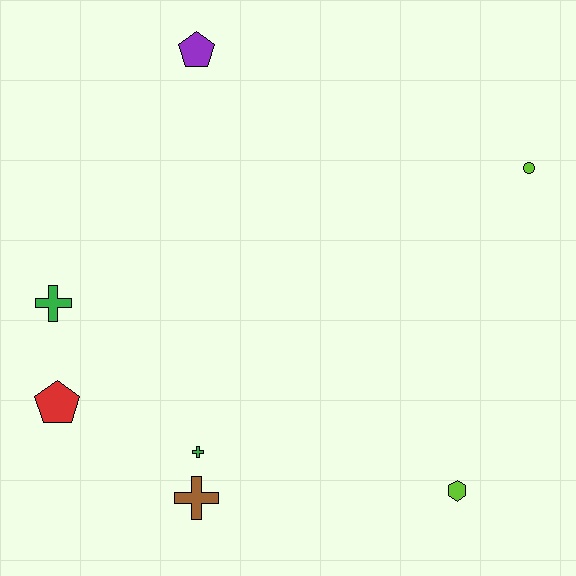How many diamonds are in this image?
There are no diamonds.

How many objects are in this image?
There are 7 objects.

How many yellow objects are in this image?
There are no yellow objects.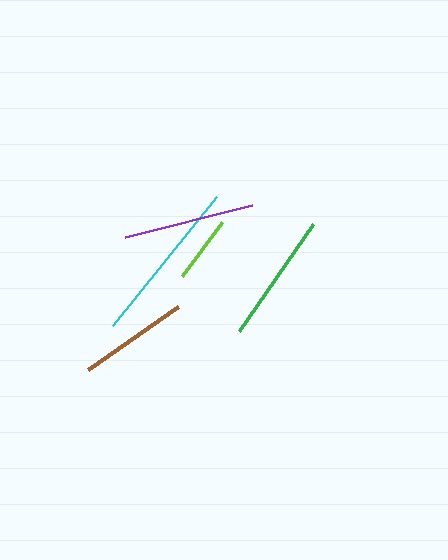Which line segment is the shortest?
The lime line is the shortest at approximately 67 pixels.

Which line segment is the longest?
The cyan line is the longest at approximately 165 pixels.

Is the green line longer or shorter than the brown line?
The green line is longer than the brown line.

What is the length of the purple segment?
The purple segment is approximately 131 pixels long.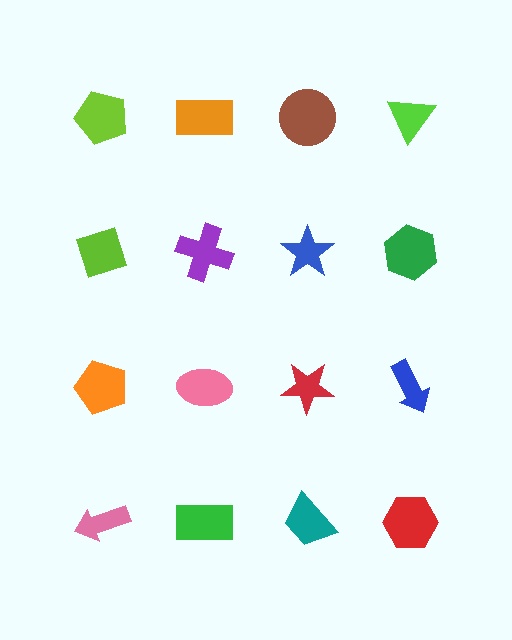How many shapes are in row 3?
4 shapes.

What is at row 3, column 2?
A pink ellipse.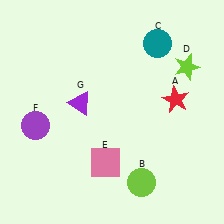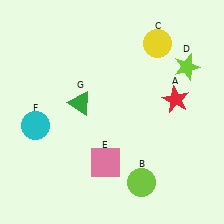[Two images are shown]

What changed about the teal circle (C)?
In Image 1, C is teal. In Image 2, it changed to yellow.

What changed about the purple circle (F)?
In Image 1, F is purple. In Image 2, it changed to cyan.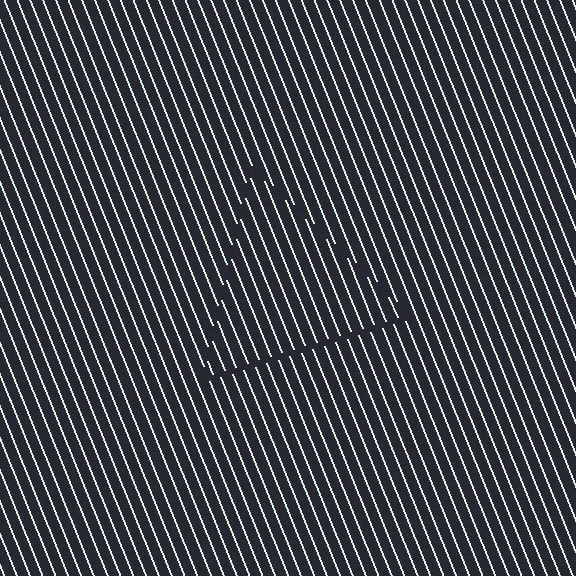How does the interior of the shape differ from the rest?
The interior of the shape contains the same grating, shifted by half a period — the contour is defined by the phase discontinuity where line-ends from the inner and outer gratings abut.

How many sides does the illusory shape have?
3 sides — the line-ends trace a triangle.